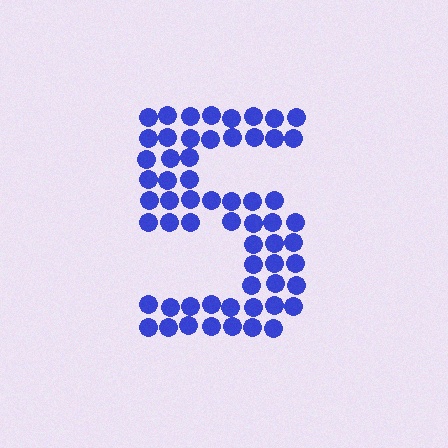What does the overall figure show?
The overall figure shows the digit 5.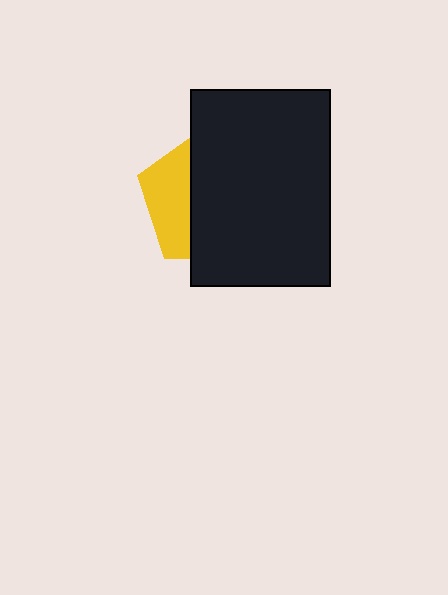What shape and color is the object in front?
The object in front is a black rectangle.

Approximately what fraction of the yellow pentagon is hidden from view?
Roughly 68% of the yellow pentagon is hidden behind the black rectangle.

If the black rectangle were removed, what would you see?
You would see the complete yellow pentagon.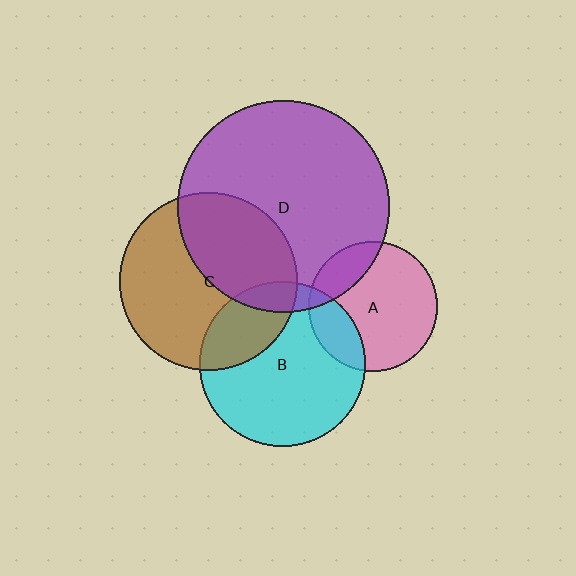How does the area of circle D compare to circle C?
Approximately 1.4 times.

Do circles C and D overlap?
Yes.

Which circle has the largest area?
Circle D (purple).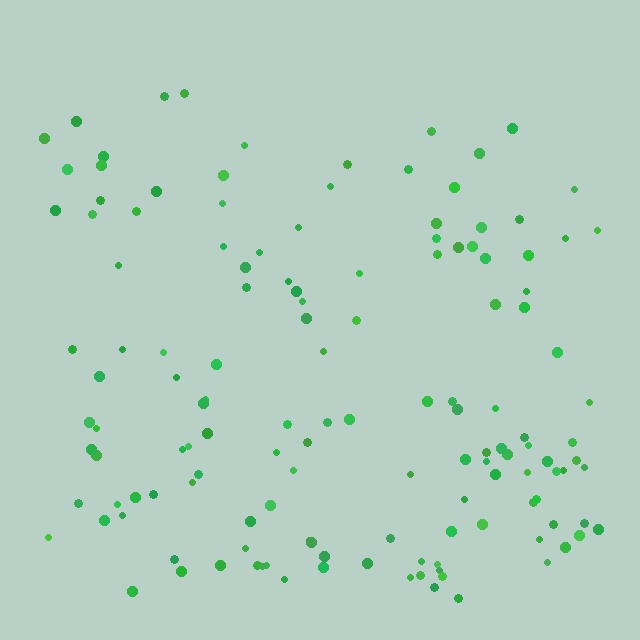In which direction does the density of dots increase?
From top to bottom, with the bottom side densest.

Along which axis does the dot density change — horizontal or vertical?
Vertical.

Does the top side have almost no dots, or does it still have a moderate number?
Still a moderate number, just noticeably fewer than the bottom.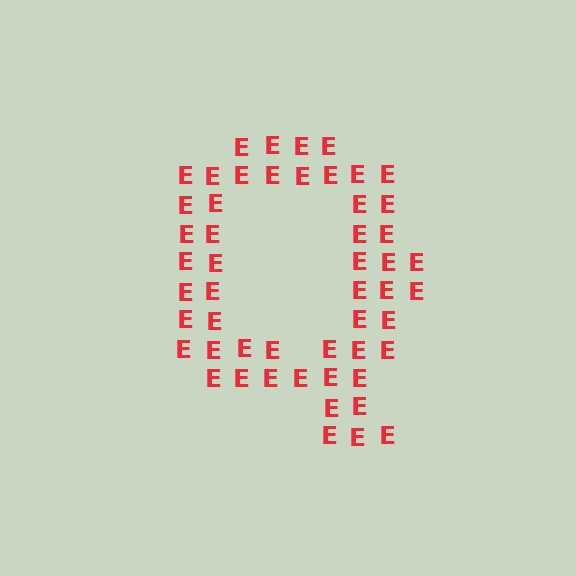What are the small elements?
The small elements are letter E's.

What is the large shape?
The large shape is the letter Q.